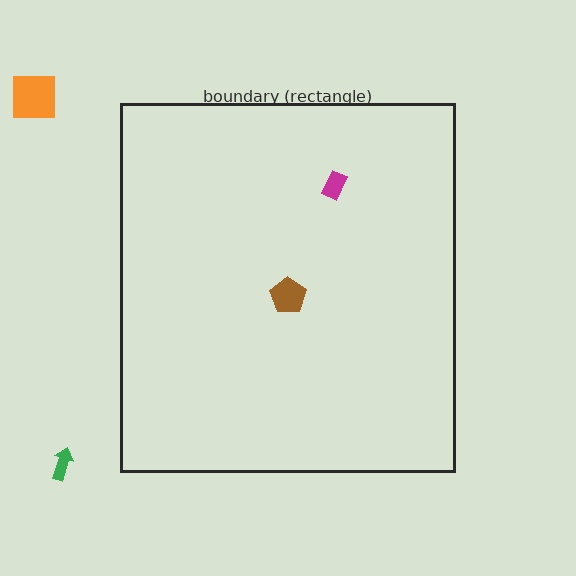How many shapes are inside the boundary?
2 inside, 2 outside.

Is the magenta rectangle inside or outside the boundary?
Inside.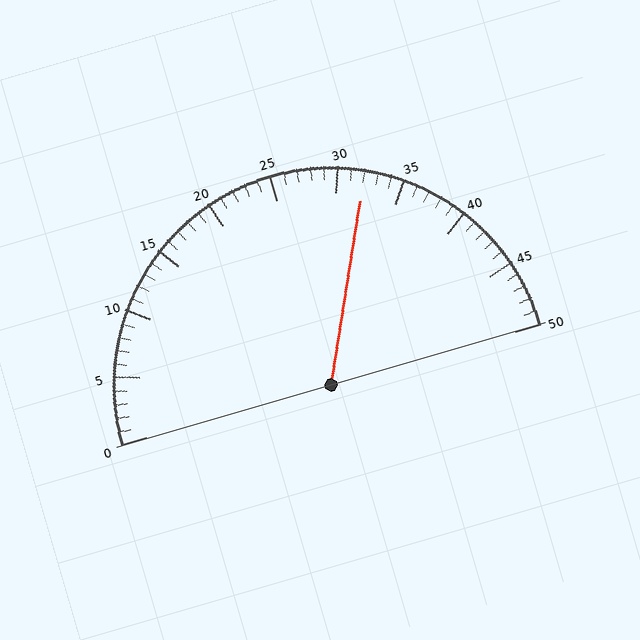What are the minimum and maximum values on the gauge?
The gauge ranges from 0 to 50.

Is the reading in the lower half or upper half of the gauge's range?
The reading is in the upper half of the range (0 to 50).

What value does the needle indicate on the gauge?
The needle indicates approximately 32.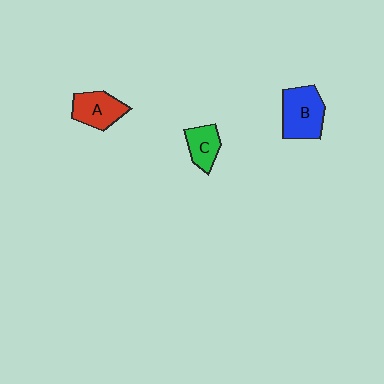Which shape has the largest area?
Shape B (blue).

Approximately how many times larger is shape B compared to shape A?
Approximately 1.3 times.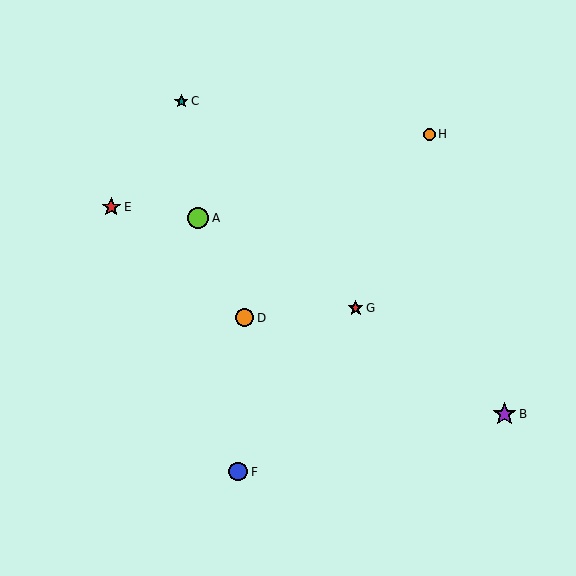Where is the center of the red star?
The center of the red star is at (356, 308).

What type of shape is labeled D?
Shape D is an orange circle.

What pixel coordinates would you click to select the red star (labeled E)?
Click at (111, 207) to select the red star E.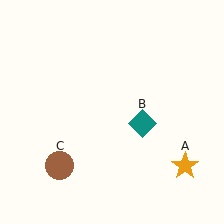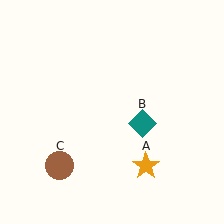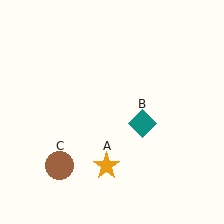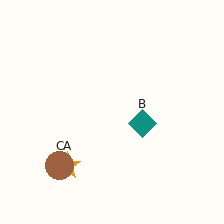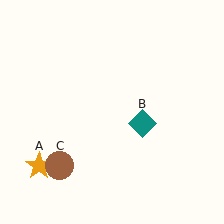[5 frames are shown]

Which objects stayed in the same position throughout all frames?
Teal diamond (object B) and brown circle (object C) remained stationary.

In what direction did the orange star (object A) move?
The orange star (object A) moved left.